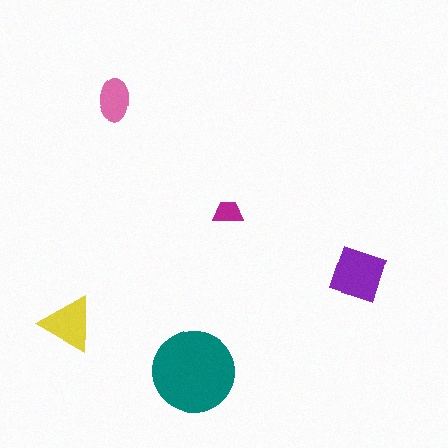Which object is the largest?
The teal circle.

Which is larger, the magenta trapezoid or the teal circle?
The teal circle.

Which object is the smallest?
The magenta trapezoid.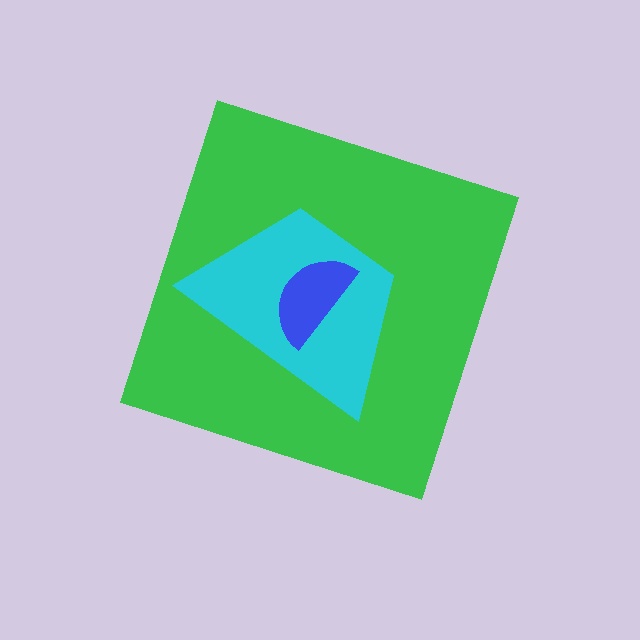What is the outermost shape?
The green diamond.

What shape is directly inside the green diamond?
The cyan trapezoid.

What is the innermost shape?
The blue semicircle.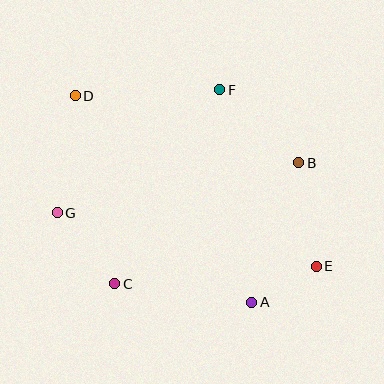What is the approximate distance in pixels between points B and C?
The distance between B and C is approximately 220 pixels.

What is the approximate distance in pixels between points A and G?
The distance between A and G is approximately 214 pixels.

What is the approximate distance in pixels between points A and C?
The distance between A and C is approximately 138 pixels.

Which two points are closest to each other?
Points A and E are closest to each other.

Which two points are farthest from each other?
Points D and E are farthest from each other.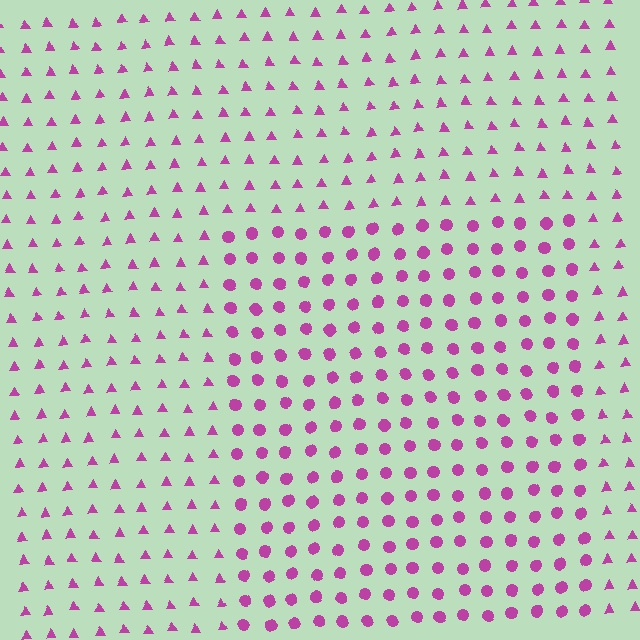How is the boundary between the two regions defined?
The boundary is defined by a change in element shape: circles inside vs. triangles outside. All elements share the same color and spacing.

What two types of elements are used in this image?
The image uses circles inside the rectangle region and triangles outside it.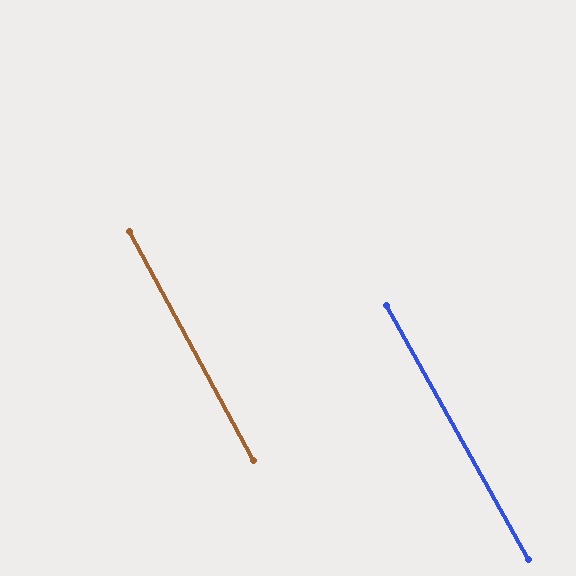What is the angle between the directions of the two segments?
Approximately 1 degree.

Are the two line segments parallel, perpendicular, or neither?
Parallel — their directions differ by only 1.0°.